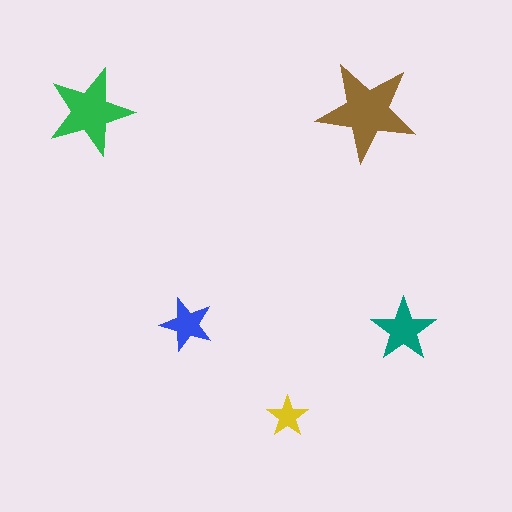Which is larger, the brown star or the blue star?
The brown one.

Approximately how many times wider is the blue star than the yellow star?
About 1.5 times wider.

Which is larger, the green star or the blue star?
The green one.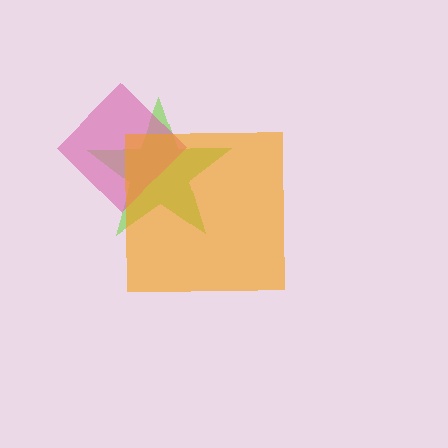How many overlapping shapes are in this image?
There are 3 overlapping shapes in the image.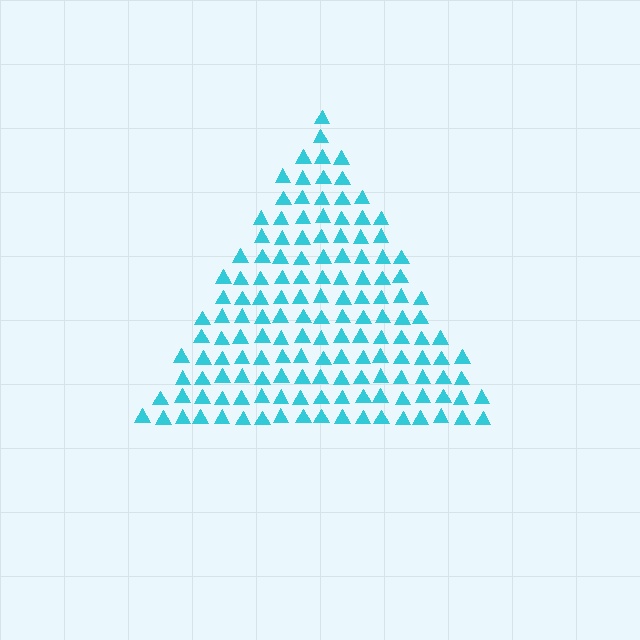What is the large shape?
The large shape is a triangle.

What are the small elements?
The small elements are triangles.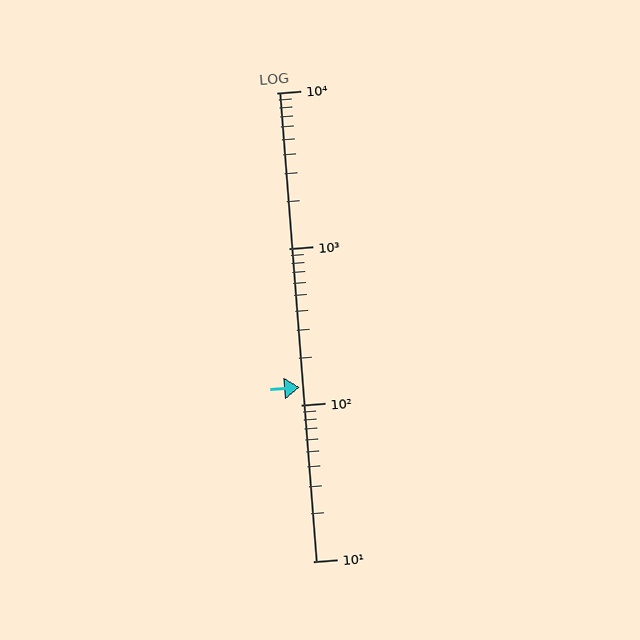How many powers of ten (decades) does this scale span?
The scale spans 3 decades, from 10 to 10000.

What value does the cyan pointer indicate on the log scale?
The pointer indicates approximately 130.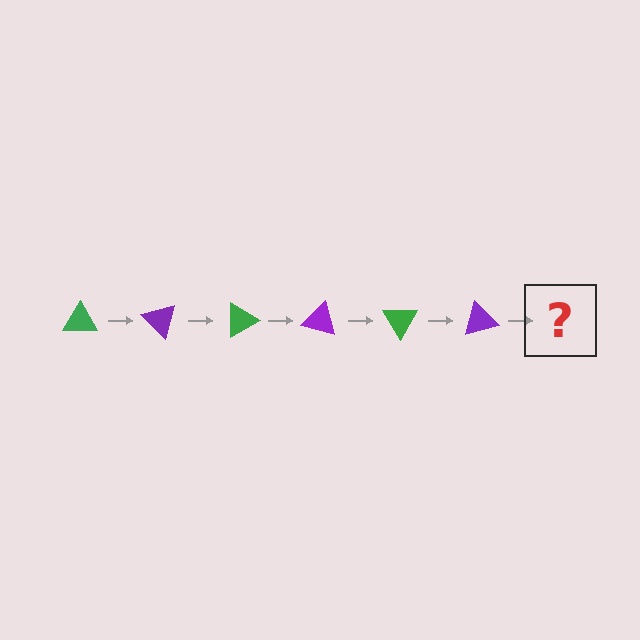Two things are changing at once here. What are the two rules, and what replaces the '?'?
The two rules are that it rotates 45 degrees each step and the color cycles through green and purple. The '?' should be a green triangle, rotated 270 degrees from the start.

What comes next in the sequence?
The next element should be a green triangle, rotated 270 degrees from the start.